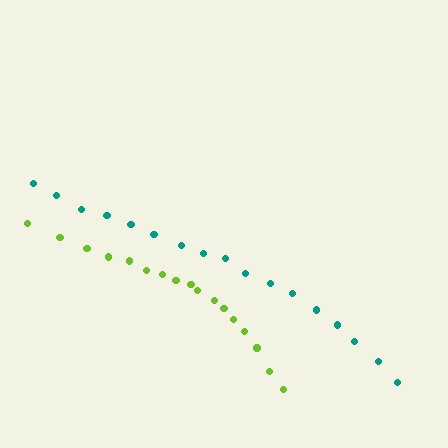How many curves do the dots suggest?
There are 2 distinct paths.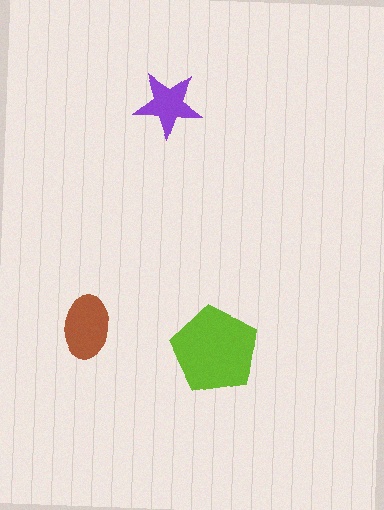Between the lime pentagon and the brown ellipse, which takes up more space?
The lime pentagon.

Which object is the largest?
The lime pentagon.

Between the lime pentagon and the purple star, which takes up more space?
The lime pentagon.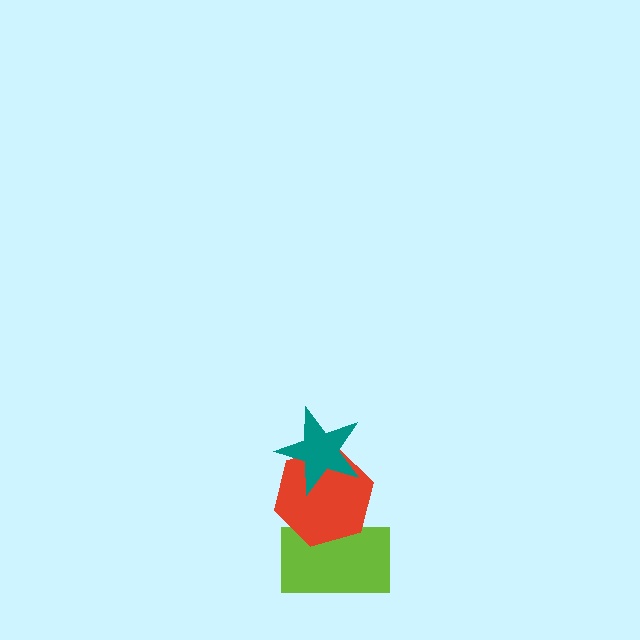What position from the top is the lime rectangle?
The lime rectangle is 3rd from the top.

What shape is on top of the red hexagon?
The teal star is on top of the red hexagon.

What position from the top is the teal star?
The teal star is 1st from the top.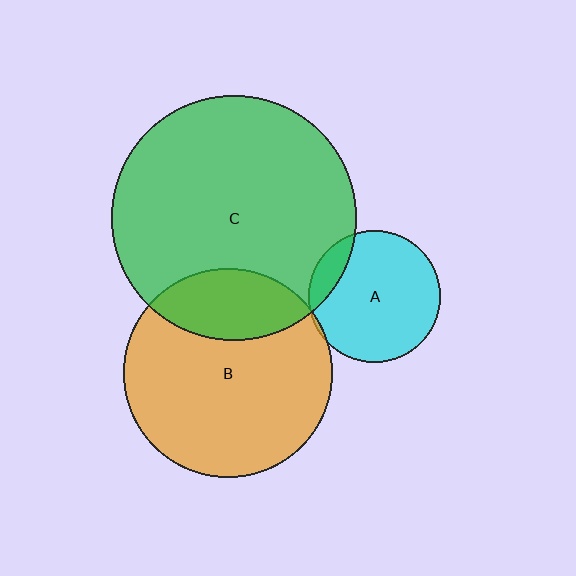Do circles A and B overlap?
Yes.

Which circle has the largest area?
Circle C (green).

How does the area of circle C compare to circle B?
Approximately 1.4 times.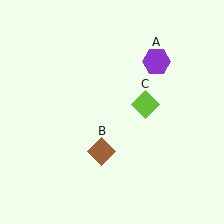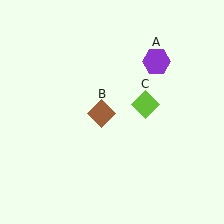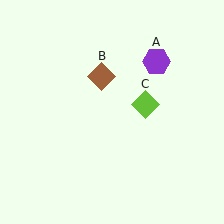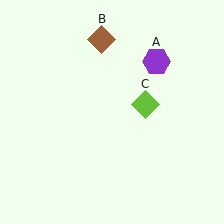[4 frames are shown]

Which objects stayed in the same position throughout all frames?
Purple hexagon (object A) and lime diamond (object C) remained stationary.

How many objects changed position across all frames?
1 object changed position: brown diamond (object B).